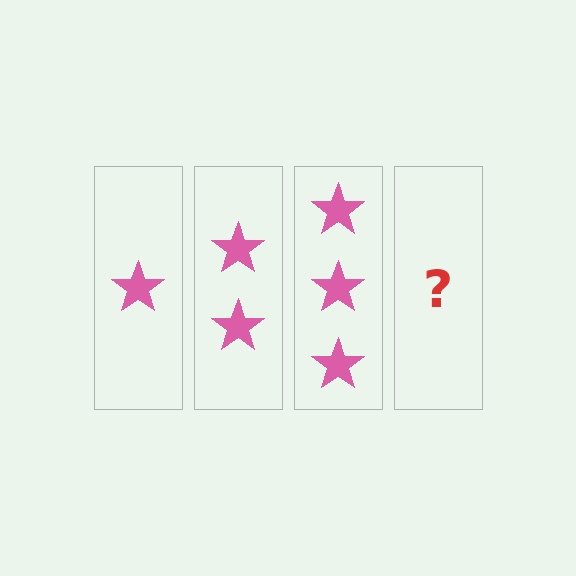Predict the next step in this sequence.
The next step is 4 stars.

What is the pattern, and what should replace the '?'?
The pattern is that each step adds one more star. The '?' should be 4 stars.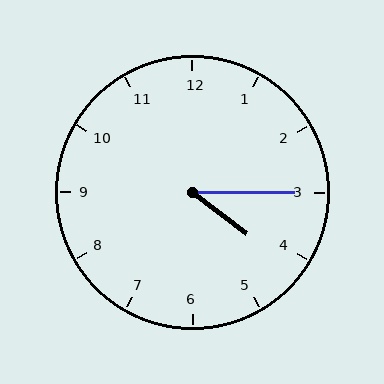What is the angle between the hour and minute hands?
Approximately 38 degrees.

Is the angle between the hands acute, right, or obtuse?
It is acute.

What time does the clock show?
4:15.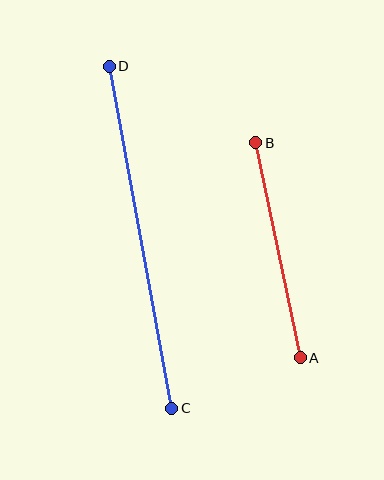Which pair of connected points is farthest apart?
Points C and D are farthest apart.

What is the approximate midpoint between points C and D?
The midpoint is at approximately (141, 237) pixels.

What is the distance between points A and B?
The distance is approximately 220 pixels.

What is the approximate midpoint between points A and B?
The midpoint is at approximately (278, 250) pixels.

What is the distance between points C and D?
The distance is approximately 348 pixels.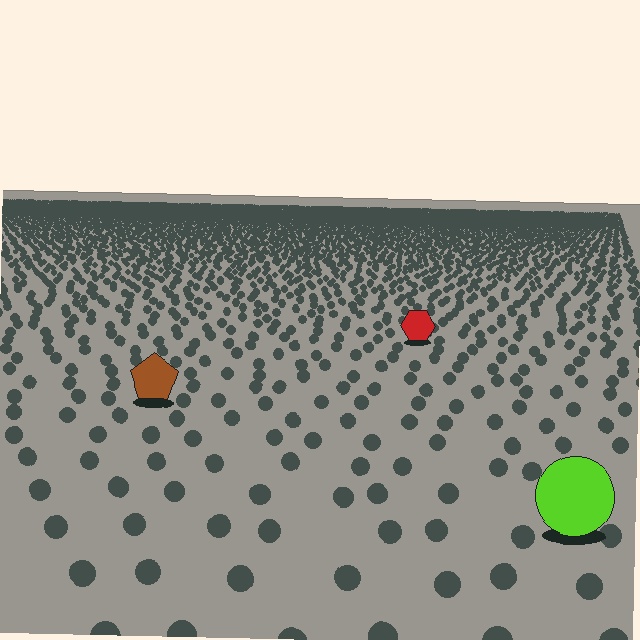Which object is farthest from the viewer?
The red hexagon is farthest from the viewer. It appears smaller and the ground texture around it is denser.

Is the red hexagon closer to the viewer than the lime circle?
No. The lime circle is closer — you can tell from the texture gradient: the ground texture is coarser near it.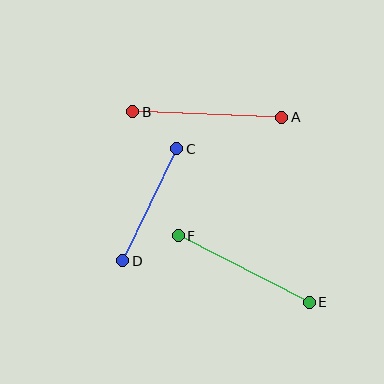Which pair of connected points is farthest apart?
Points A and B are farthest apart.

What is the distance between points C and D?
The distance is approximately 124 pixels.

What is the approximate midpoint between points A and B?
The midpoint is at approximately (207, 114) pixels.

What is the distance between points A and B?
The distance is approximately 149 pixels.